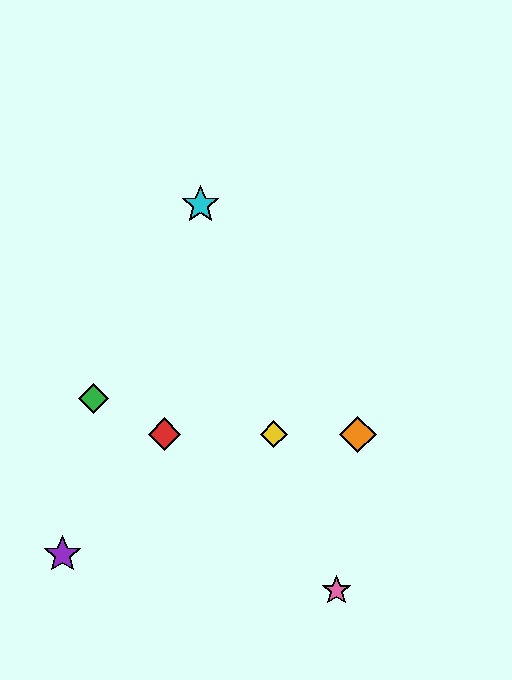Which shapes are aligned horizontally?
The red diamond, the blue diamond, the yellow diamond, the orange diamond are aligned horizontally.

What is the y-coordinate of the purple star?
The purple star is at y≈555.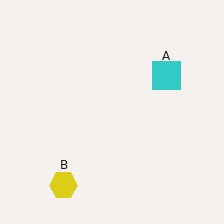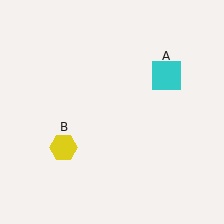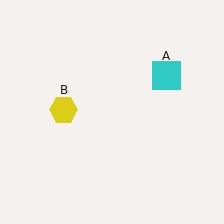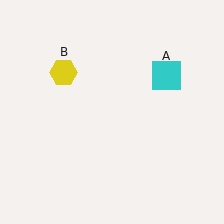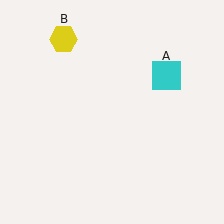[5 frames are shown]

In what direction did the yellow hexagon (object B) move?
The yellow hexagon (object B) moved up.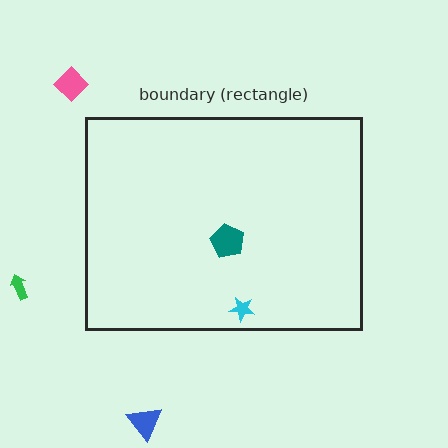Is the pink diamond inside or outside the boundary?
Outside.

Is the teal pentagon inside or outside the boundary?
Inside.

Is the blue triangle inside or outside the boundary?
Outside.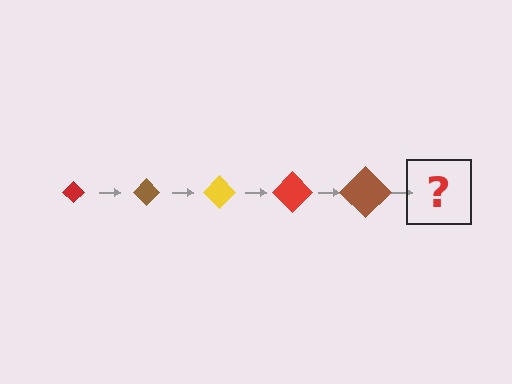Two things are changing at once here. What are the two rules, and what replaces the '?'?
The two rules are that the diamond grows larger each step and the color cycles through red, brown, and yellow. The '?' should be a yellow diamond, larger than the previous one.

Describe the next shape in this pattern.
It should be a yellow diamond, larger than the previous one.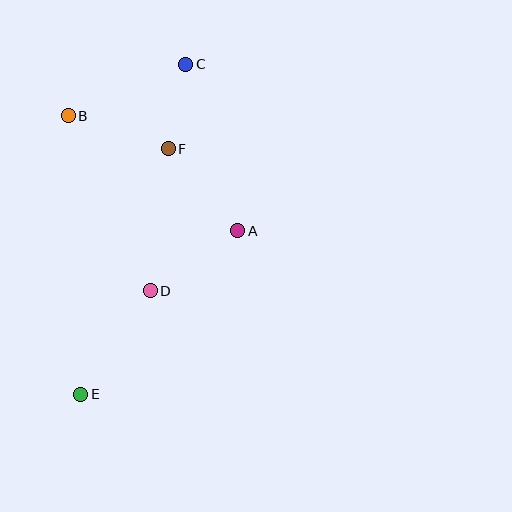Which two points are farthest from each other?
Points C and E are farthest from each other.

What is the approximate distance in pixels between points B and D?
The distance between B and D is approximately 193 pixels.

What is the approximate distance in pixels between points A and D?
The distance between A and D is approximately 106 pixels.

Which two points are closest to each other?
Points C and F are closest to each other.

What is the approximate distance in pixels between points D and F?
The distance between D and F is approximately 143 pixels.